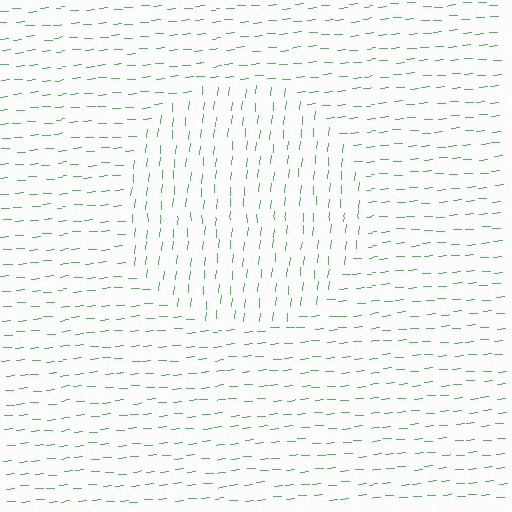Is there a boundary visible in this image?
Yes, there is a texture boundary formed by a change in line orientation.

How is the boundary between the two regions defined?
The boundary is defined purely by a change in line orientation (approximately 80 degrees difference). All lines are the same color and thickness.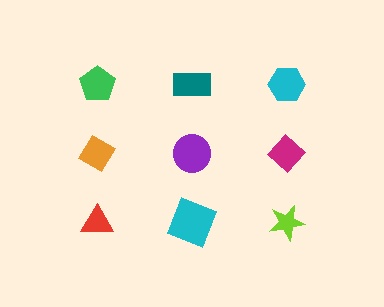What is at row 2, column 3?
A magenta diamond.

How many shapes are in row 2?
3 shapes.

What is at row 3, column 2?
A cyan square.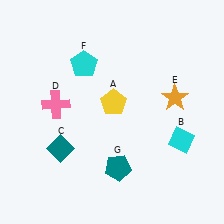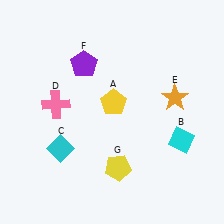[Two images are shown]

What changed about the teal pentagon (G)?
In Image 1, G is teal. In Image 2, it changed to yellow.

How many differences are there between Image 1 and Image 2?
There are 3 differences between the two images.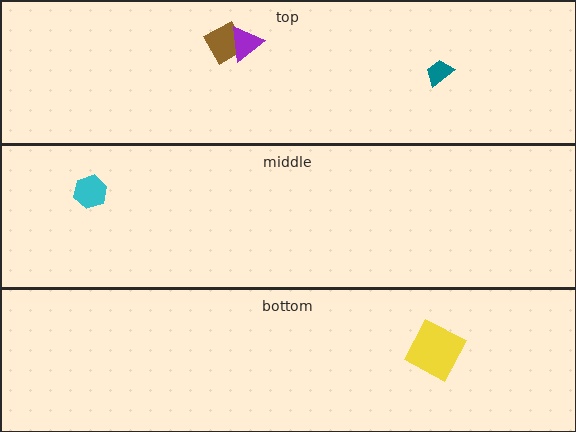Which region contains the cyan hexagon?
The middle region.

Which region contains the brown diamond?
The top region.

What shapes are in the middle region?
The cyan hexagon.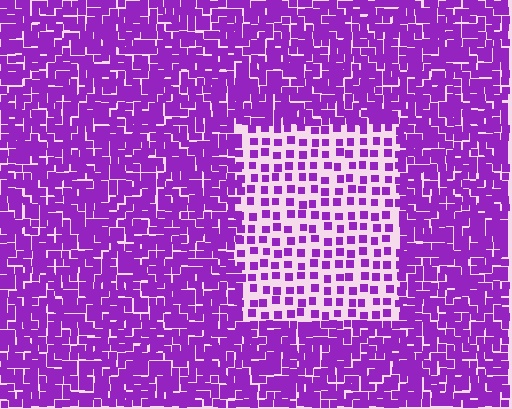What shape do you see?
I see a rectangle.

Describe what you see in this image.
The image contains small purple elements arranged at two different densities. A rectangle-shaped region is visible where the elements are less densely packed than the surrounding area.